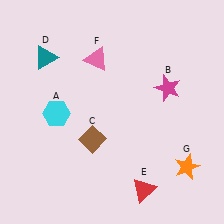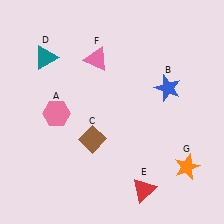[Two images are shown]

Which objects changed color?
A changed from cyan to pink. B changed from magenta to blue.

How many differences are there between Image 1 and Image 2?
There are 2 differences between the two images.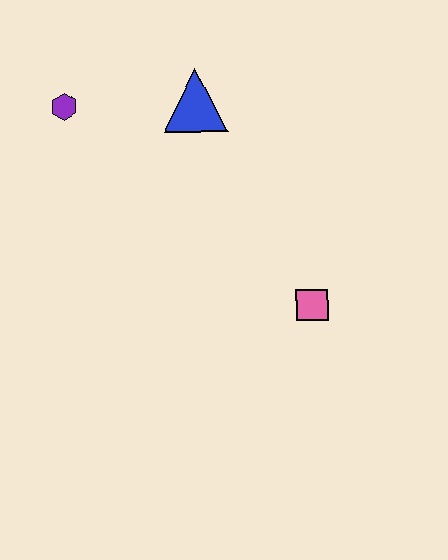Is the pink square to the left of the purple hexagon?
No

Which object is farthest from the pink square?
The purple hexagon is farthest from the pink square.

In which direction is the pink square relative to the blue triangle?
The pink square is below the blue triangle.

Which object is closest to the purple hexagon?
The blue triangle is closest to the purple hexagon.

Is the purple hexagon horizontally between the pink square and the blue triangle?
No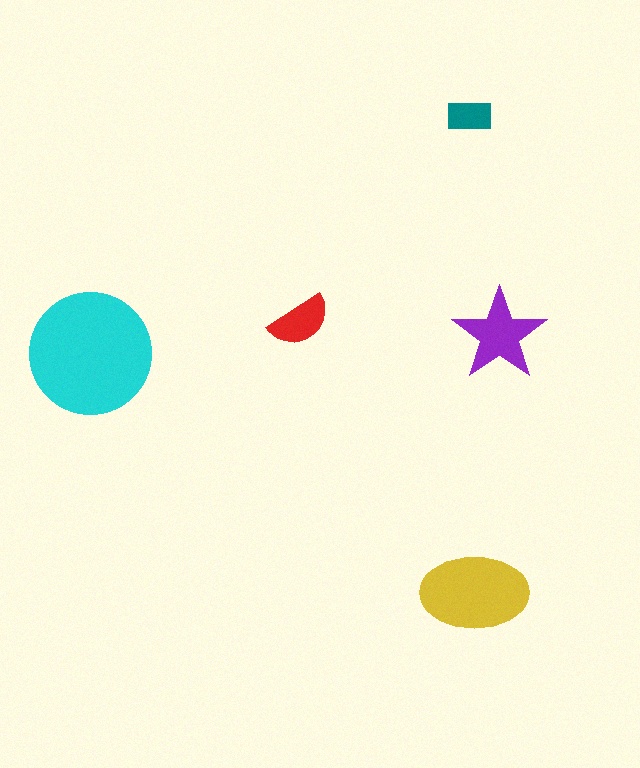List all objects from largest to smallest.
The cyan circle, the yellow ellipse, the purple star, the red semicircle, the teal rectangle.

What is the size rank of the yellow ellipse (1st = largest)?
2nd.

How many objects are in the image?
There are 5 objects in the image.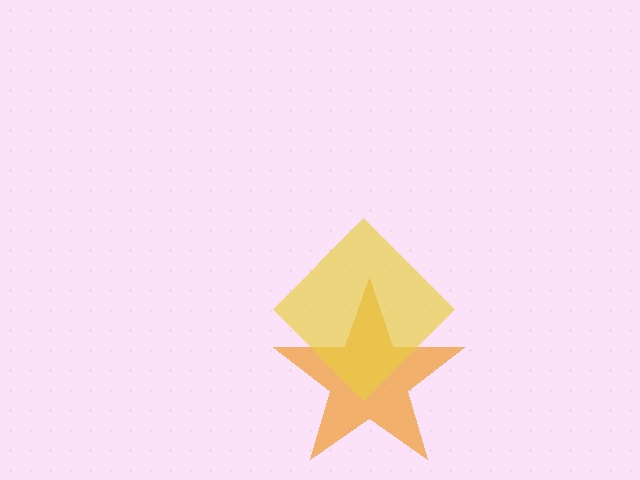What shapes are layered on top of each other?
The layered shapes are: an orange star, a yellow diamond.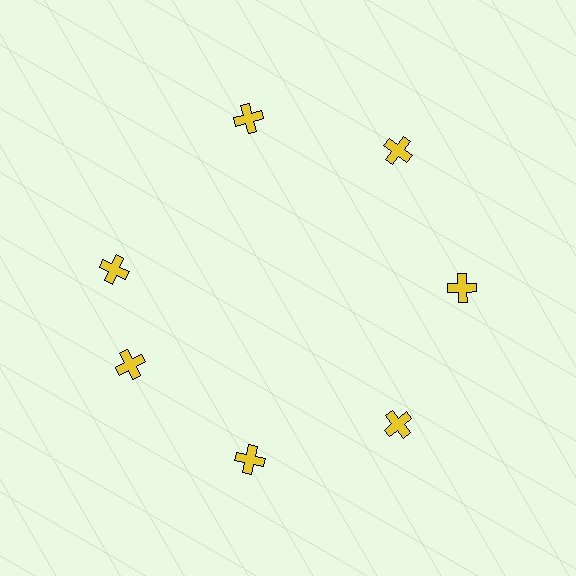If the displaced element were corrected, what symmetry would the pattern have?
It would have 7-fold rotational symmetry — the pattern would map onto itself every 51 degrees.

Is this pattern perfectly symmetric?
No. The 7 yellow crosses are arranged in a ring, but one element near the 10 o'clock position is rotated out of alignment along the ring, breaking the 7-fold rotational symmetry.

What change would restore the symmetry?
The symmetry would be restored by rotating it back into even spacing with its neighbors so that all 7 crosses sit at equal angles and equal distance from the center.